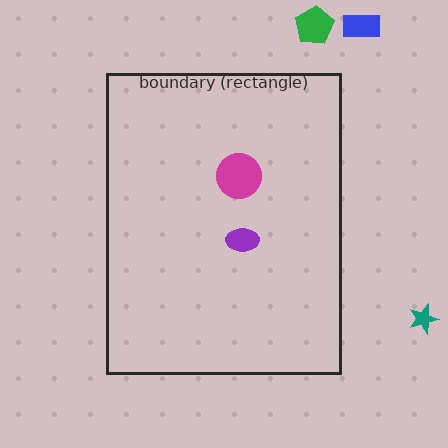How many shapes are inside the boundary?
2 inside, 3 outside.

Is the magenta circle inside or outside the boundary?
Inside.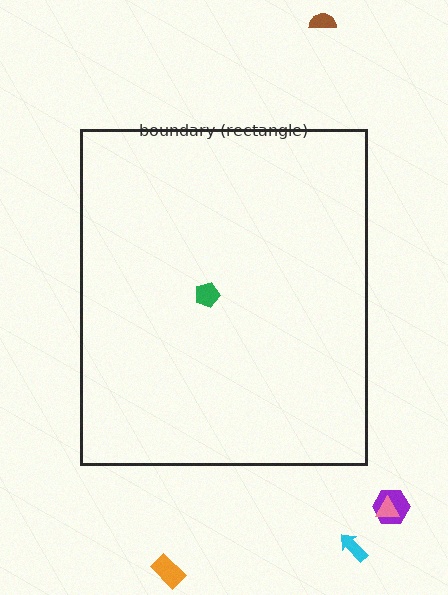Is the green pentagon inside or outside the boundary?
Inside.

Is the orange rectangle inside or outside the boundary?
Outside.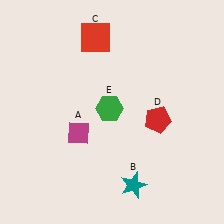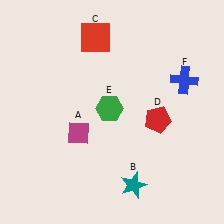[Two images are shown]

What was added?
A blue cross (F) was added in Image 2.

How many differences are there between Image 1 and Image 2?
There is 1 difference between the two images.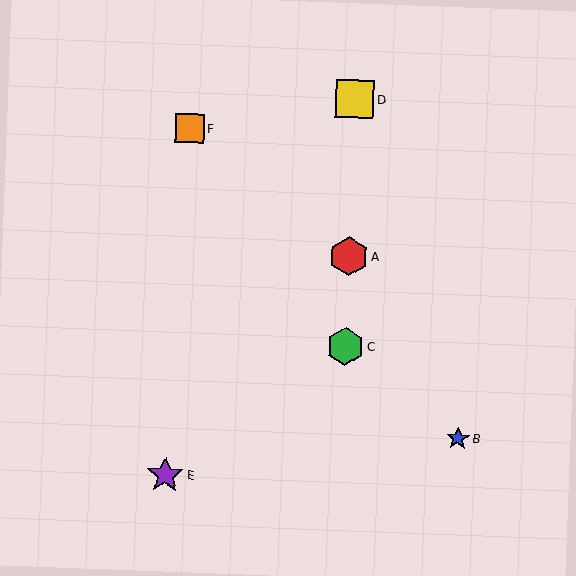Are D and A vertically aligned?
Yes, both are at x≈355.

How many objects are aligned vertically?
3 objects (A, C, D) are aligned vertically.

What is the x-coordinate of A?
Object A is at x≈349.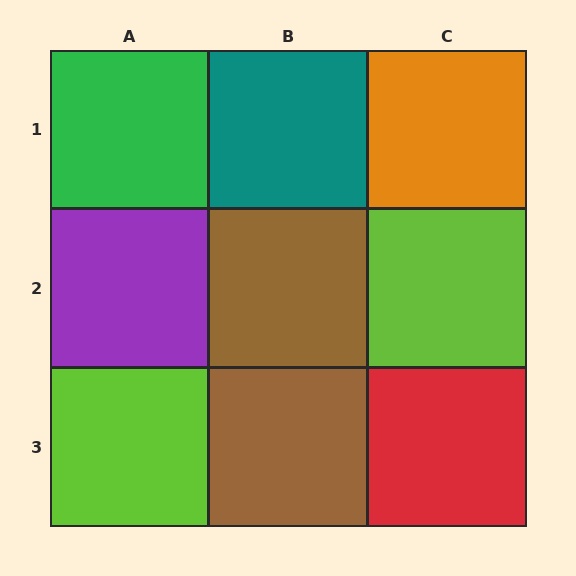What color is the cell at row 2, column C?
Lime.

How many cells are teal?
1 cell is teal.